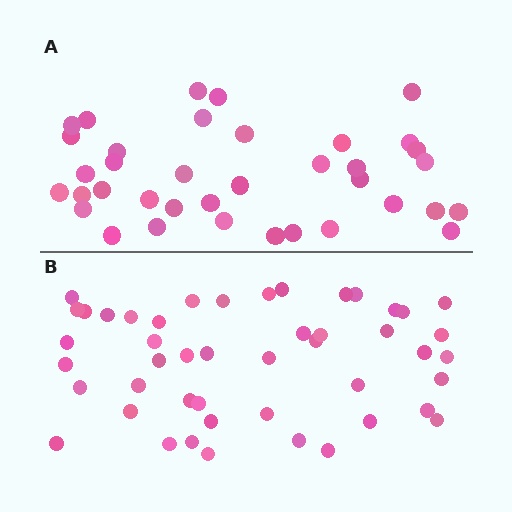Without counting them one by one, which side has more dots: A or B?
Region B (the bottom region) has more dots.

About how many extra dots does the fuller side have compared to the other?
Region B has roughly 10 or so more dots than region A.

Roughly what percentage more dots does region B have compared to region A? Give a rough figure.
About 25% more.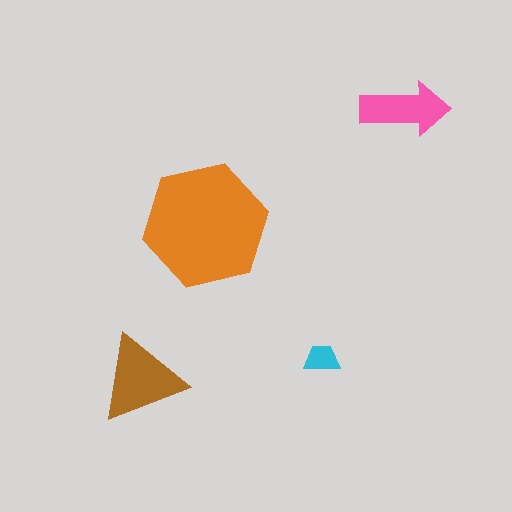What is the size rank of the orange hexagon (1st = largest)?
1st.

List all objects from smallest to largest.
The cyan trapezoid, the pink arrow, the brown triangle, the orange hexagon.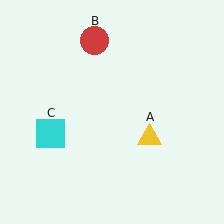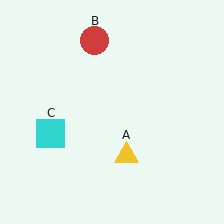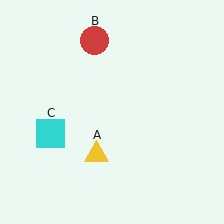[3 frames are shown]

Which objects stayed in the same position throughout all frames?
Red circle (object B) and cyan square (object C) remained stationary.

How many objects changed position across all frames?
1 object changed position: yellow triangle (object A).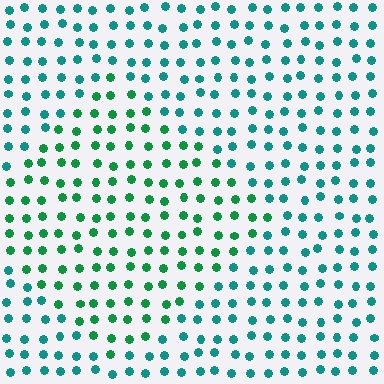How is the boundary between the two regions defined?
The boundary is defined purely by a slight shift in hue (about 32 degrees). Spacing, size, and orientation are identical on both sides.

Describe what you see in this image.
The image is filled with small teal elements in a uniform arrangement. A diamond-shaped region is visible where the elements are tinted to a slightly different hue, forming a subtle color boundary.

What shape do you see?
I see a diamond.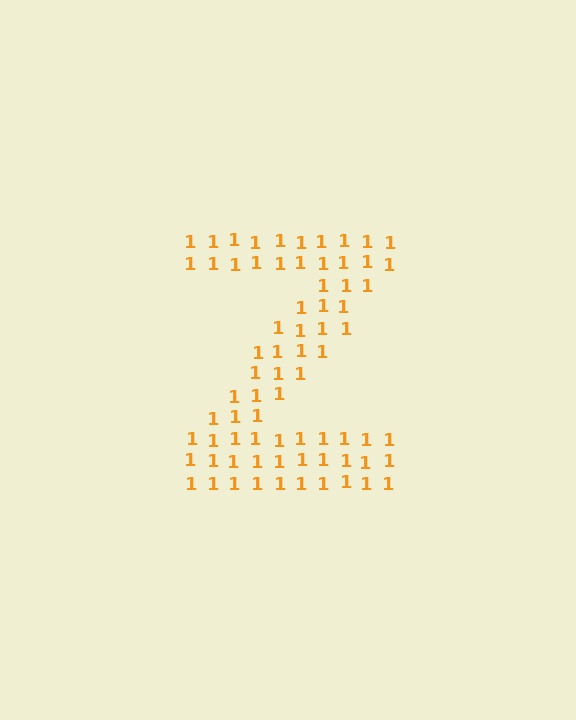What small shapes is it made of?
It is made of small digit 1's.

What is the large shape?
The large shape is the letter Z.